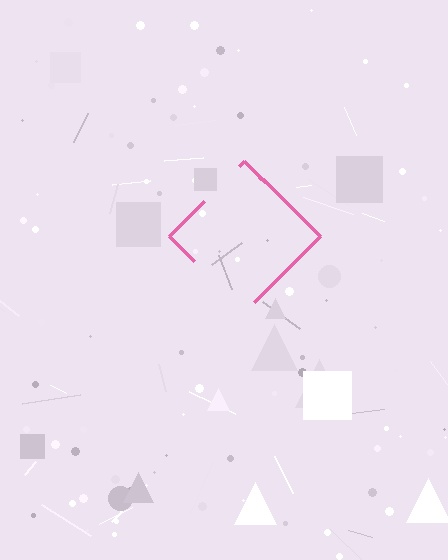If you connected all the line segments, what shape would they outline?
They would outline a diamond.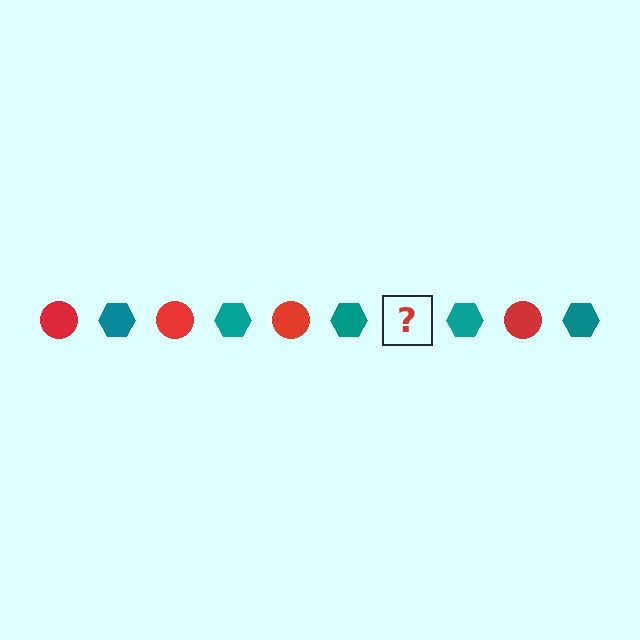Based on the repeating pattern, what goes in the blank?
The blank should be a red circle.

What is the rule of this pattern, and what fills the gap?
The rule is that the pattern alternates between red circle and teal hexagon. The gap should be filled with a red circle.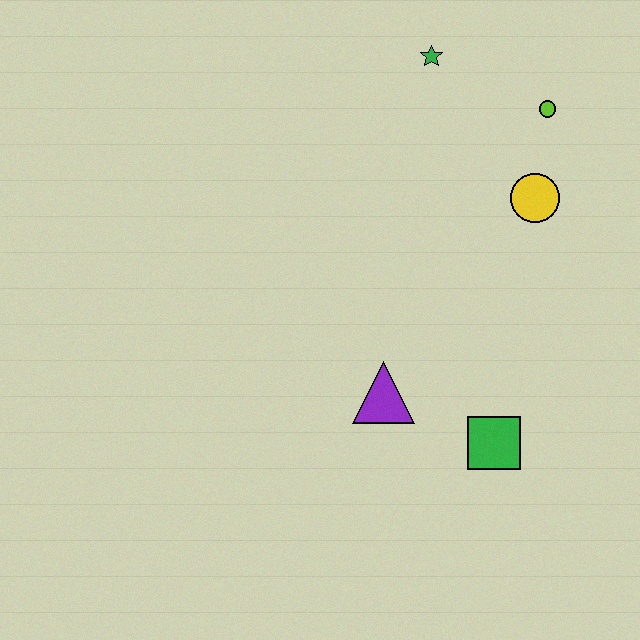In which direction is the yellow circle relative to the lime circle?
The yellow circle is below the lime circle.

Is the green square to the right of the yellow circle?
No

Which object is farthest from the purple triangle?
The green star is farthest from the purple triangle.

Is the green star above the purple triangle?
Yes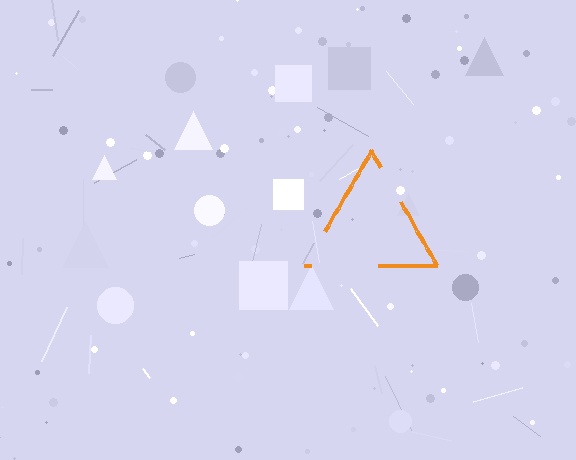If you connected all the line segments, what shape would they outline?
They would outline a triangle.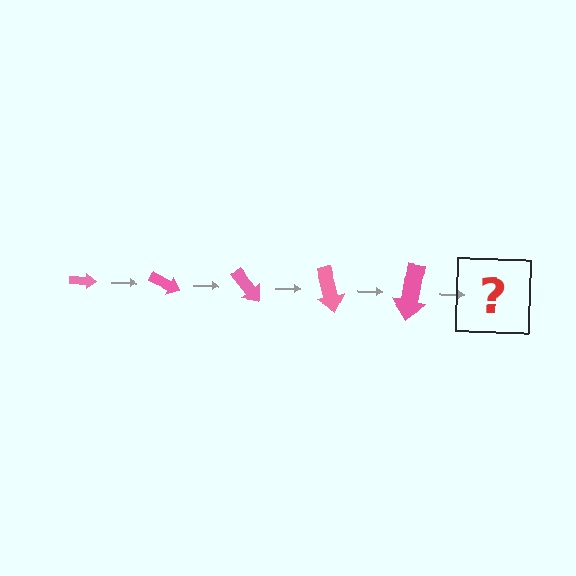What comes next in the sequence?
The next element should be an arrow, larger than the previous one and rotated 125 degrees from the start.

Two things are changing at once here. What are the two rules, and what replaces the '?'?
The two rules are that the arrow grows larger each step and it rotates 25 degrees each step. The '?' should be an arrow, larger than the previous one and rotated 125 degrees from the start.